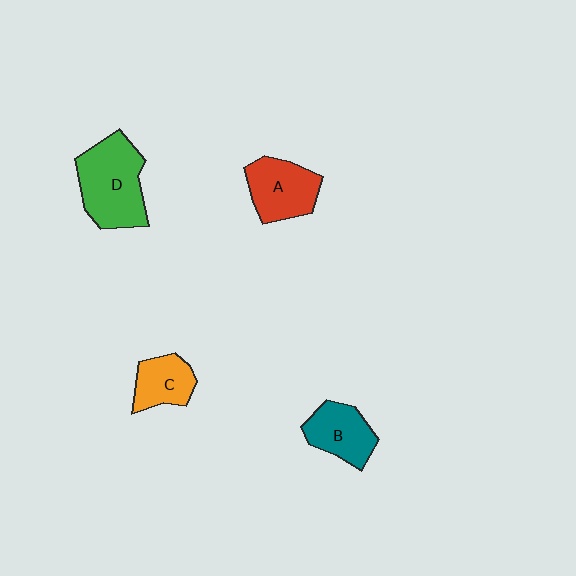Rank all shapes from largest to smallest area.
From largest to smallest: D (green), A (red), B (teal), C (orange).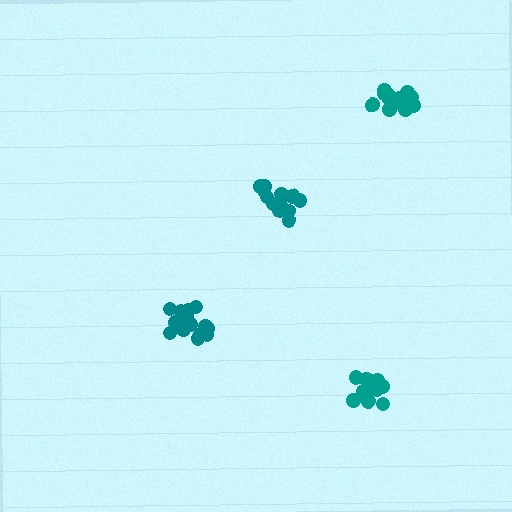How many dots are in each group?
Group 1: 14 dots, Group 2: 15 dots, Group 3: 14 dots, Group 4: 15 dots (58 total).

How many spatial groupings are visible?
There are 4 spatial groupings.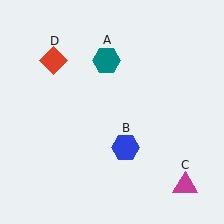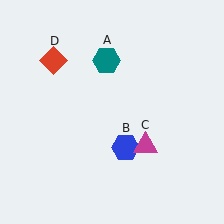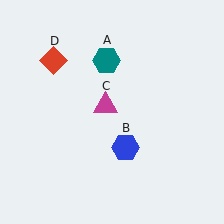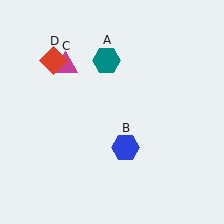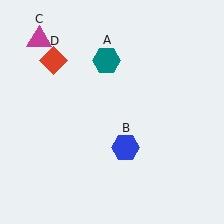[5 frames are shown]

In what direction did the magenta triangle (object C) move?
The magenta triangle (object C) moved up and to the left.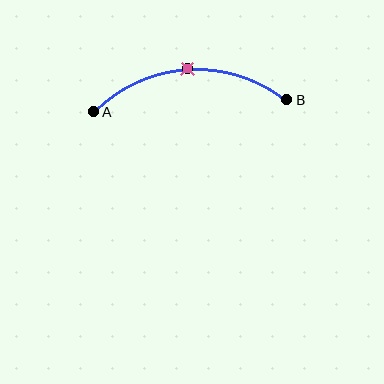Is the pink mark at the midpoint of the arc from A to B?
Yes. The pink mark lies on the arc at equal arc-length from both A and B — it is the arc midpoint.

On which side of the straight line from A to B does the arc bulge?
The arc bulges above the straight line connecting A and B.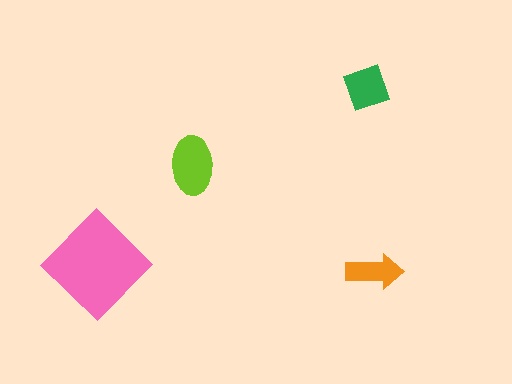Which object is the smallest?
The orange arrow.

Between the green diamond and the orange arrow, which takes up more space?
The green diamond.